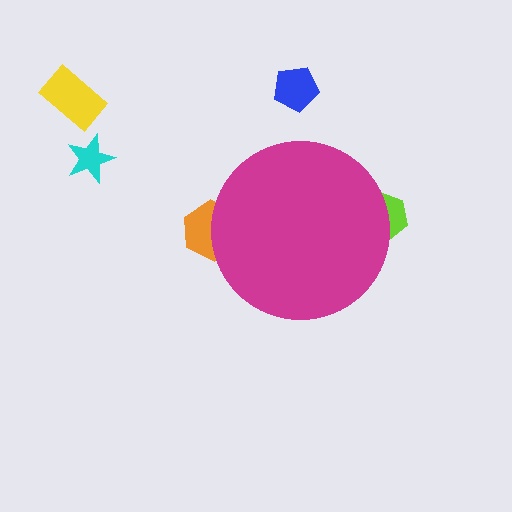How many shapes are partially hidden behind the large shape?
2 shapes are partially hidden.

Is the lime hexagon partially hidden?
Yes, the lime hexagon is partially hidden behind the magenta circle.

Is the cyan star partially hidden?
No, the cyan star is fully visible.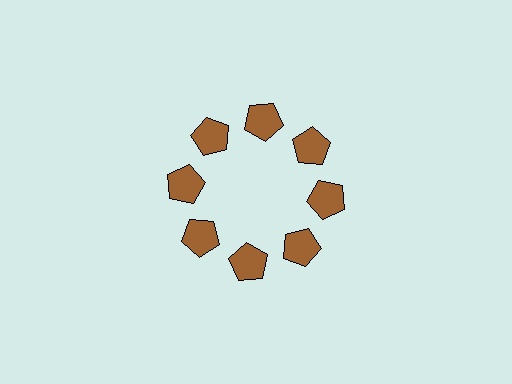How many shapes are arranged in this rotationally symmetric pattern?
There are 8 shapes, arranged in 8 groups of 1.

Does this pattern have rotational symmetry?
Yes, this pattern has 8-fold rotational symmetry. It looks the same after rotating 45 degrees around the center.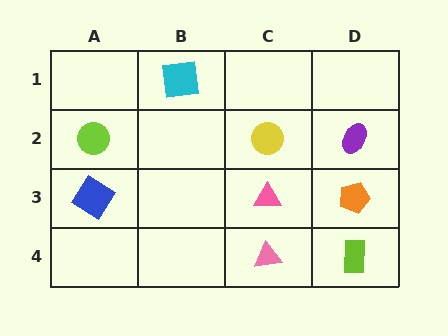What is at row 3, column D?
An orange pentagon.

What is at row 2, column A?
A lime circle.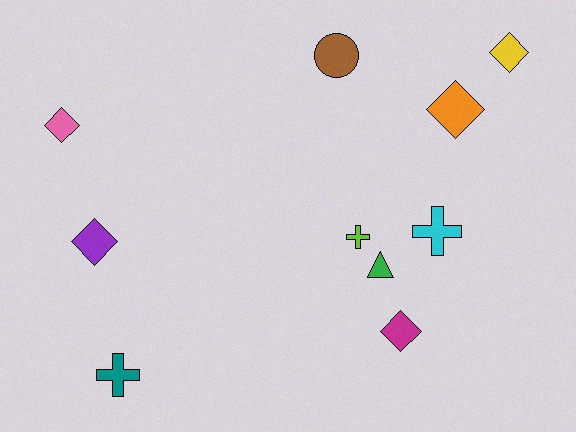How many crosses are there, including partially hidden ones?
There are 3 crosses.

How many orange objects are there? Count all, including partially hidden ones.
There is 1 orange object.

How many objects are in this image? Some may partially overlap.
There are 10 objects.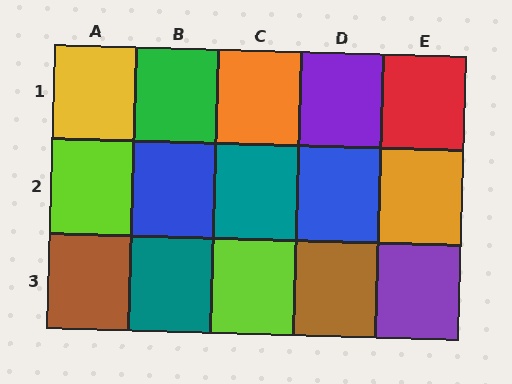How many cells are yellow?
1 cell is yellow.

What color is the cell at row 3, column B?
Teal.